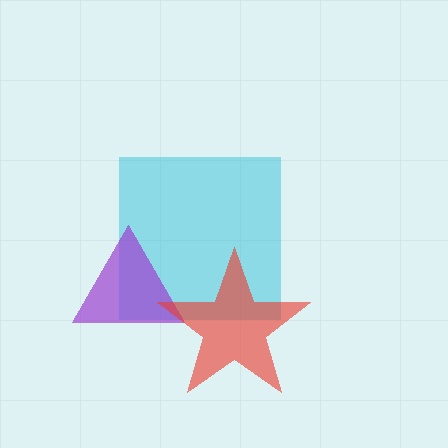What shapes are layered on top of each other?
The layered shapes are: a cyan square, a purple triangle, a red star.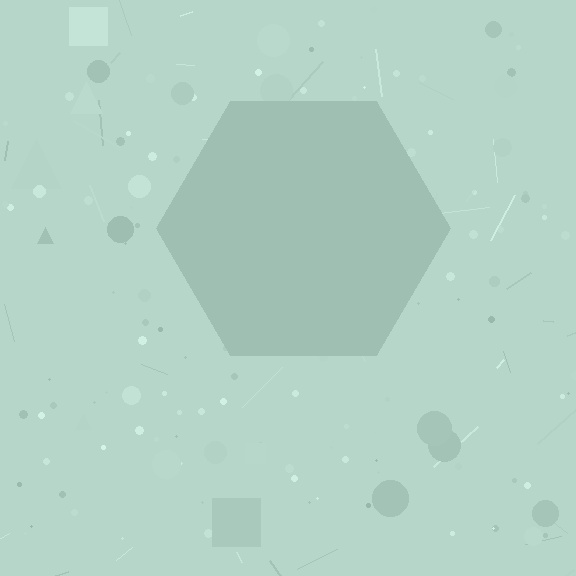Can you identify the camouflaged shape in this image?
The camouflaged shape is a hexagon.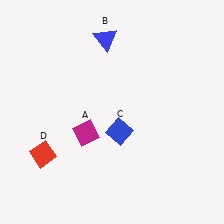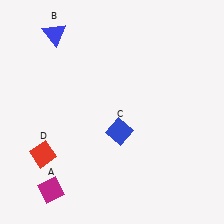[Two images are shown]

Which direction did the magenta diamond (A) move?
The magenta diamond (A) moved down.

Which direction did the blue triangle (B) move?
The blue triangle (B) moved left.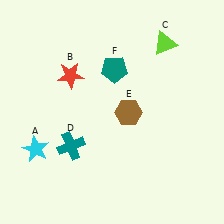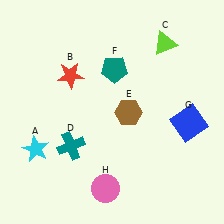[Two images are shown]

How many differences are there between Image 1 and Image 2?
There are 2 differences between the two images.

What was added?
A blue square (G), a pink circle (H) were added in Image 2.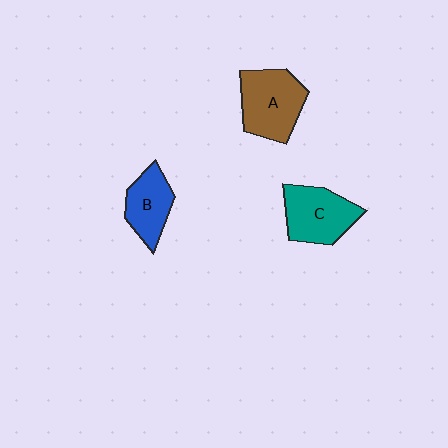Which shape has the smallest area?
Shape B (blue).